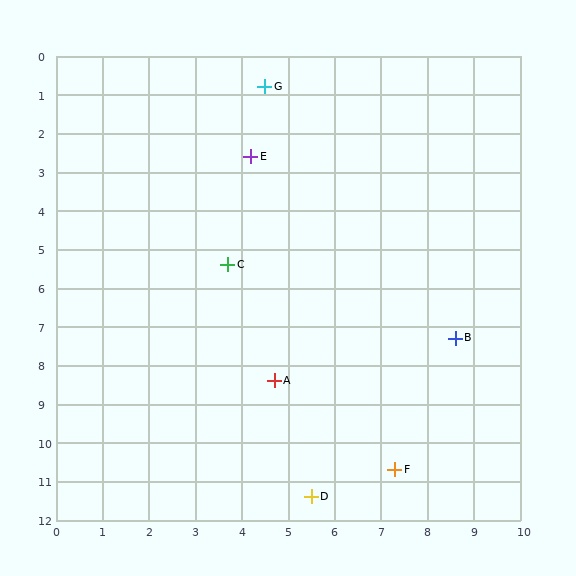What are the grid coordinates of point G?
Point G is at approximately (4.5, 0.8).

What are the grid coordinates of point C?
Point C is at approximately (3.7, 5.4).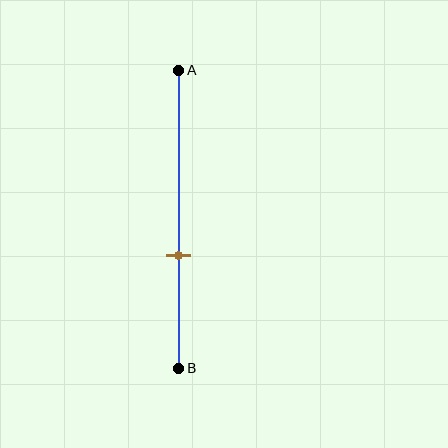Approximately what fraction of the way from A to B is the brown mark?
The brown mark is approximately 60% of the way from A to B.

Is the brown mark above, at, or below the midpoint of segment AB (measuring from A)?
The brown mark is below the midpoint of segment AB.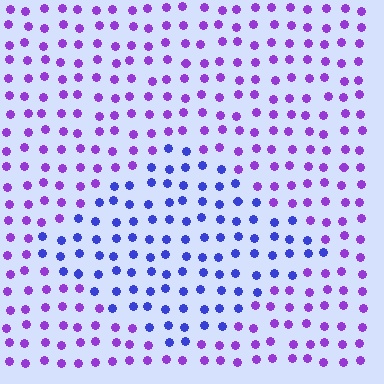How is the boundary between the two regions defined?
The boundary is defined purely by a slight shift in hue (about 40 degrees). Spacing, size, and orientation are identical on both sides.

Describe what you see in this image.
The image is filled with small purple elements in a uniform arrangement. A diamond-shaped region is visible where the elements are tinted to a slightly different hue, forming a subtle color boundary.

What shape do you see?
I see a diamond.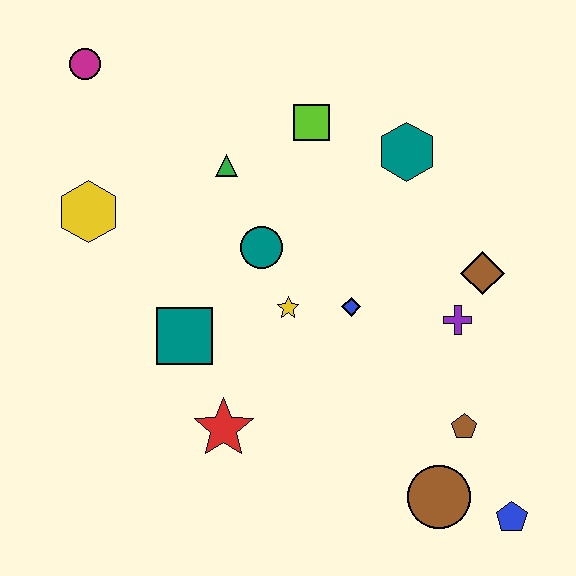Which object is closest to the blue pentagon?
The brown circle is closest to the blue pentagon.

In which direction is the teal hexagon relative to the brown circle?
The teal hexagon is above the brown circle.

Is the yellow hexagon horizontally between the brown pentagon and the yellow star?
No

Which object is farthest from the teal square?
The blue pentagon is farthest from the teal square.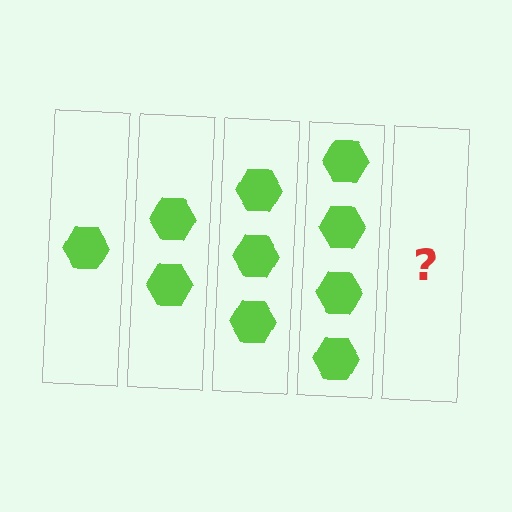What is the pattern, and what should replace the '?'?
The pattern is that each step adds one more hexagon. The '?' should be 5 hexagons.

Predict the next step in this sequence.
The next step is 5 hexagons.